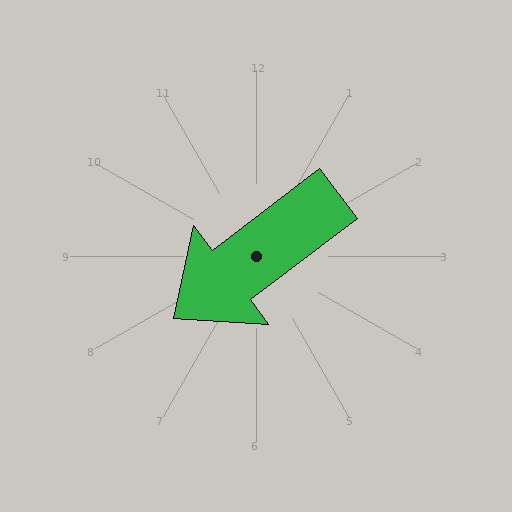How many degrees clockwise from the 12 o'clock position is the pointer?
Approximately 233 degrees.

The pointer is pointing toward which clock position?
Roughly 8 o'clock.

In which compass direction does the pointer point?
Southwest.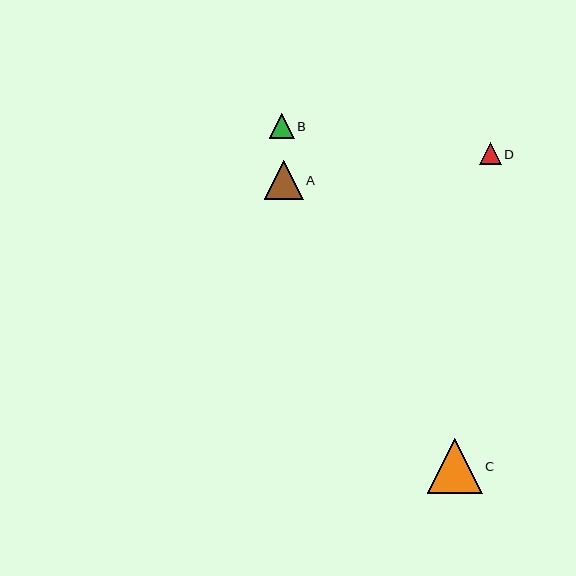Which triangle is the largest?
Triangle C is the largest with a size of approximately 55 pixels.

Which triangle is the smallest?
Triangle D is the smallest with a size of approximately 22 pixels.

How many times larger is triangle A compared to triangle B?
Triangle A is approximately 1.6 times the size of triangle B.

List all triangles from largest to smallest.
From largest to smallest: C, A, B, D.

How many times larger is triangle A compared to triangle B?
Triangle A is approximately 1.6 times the size of triangle B.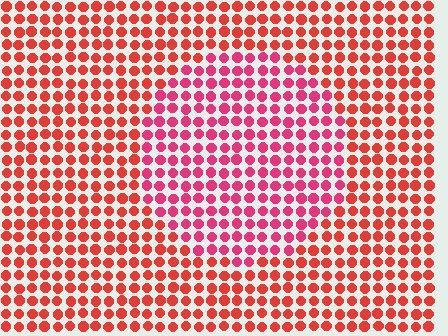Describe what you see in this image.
The image is filled with small red elements in a uniform arrangement. A circle-shaped region is visible where the elements are tinted to a slightly different hue, forming a subtle color boundary.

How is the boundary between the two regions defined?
The boundary is defined purely by a slight shift in hue (about 26 degrees). Spacing, size, and orientation are identical on both sides.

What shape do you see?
I see a circle.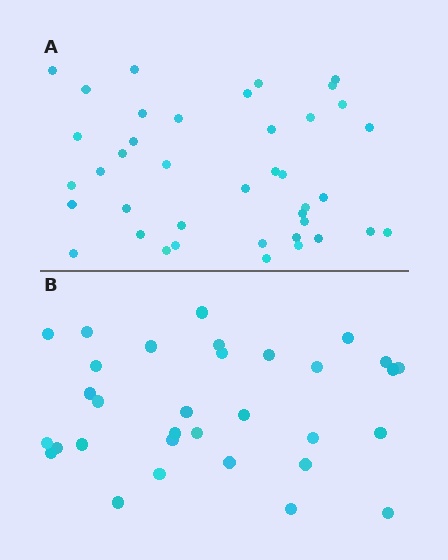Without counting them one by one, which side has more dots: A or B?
Region A (the top region) has more dots.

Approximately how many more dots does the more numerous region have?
Region A has roughly 8 or so more dots than region B.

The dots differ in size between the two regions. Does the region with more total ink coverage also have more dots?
No. Region B has more total ink coverage because its dots are larger, but region A actually contains more individual dots. Total area can be misleading — the number of items is what matters here.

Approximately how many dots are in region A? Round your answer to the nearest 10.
About 40 dots.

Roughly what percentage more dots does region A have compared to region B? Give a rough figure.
About 25% more.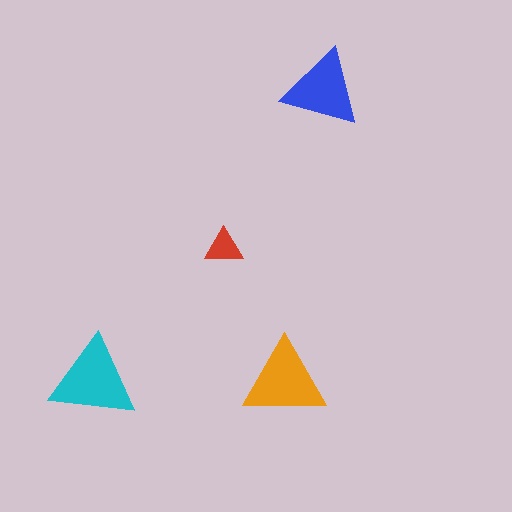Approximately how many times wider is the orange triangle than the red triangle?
About 2 times wider.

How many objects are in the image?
There are 4 objects in the image.